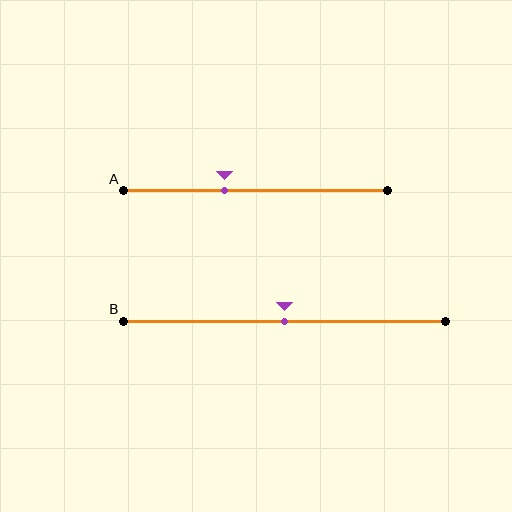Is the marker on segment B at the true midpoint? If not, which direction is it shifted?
Yes, the marker on segment B is at the true midpoint.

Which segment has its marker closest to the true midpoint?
Segment B has its marker closest to the true midpoint.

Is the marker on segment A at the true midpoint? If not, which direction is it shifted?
No, the marker on segment A is shifted to the left by about 12% of the segment length.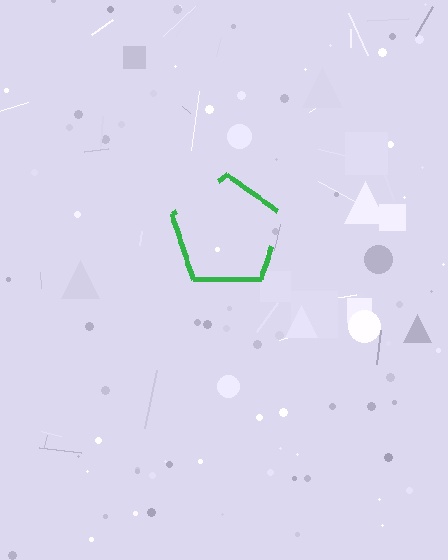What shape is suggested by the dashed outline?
The dashed outline suggests a pentagon.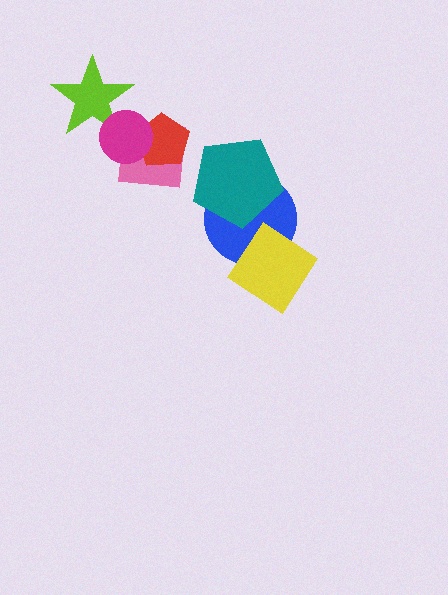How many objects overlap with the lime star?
1 object overlaps with the lime star.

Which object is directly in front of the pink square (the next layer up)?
The red pentagon is directly in front of the pink square.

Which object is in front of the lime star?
The magenta circle is in front of the lime star.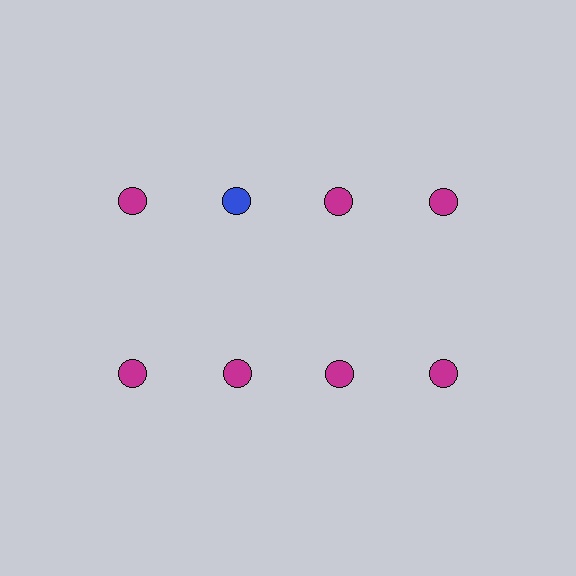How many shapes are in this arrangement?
There are 8 shapes arranged in a grid pattern.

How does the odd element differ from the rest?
It has a different color: blue instead of magenta.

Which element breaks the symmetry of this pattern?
The blue circle in the top row, second from left column breaks the symmetry. All other shapes are magenta circles.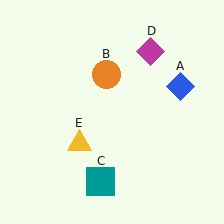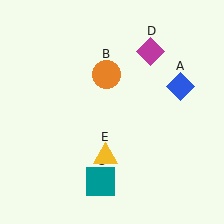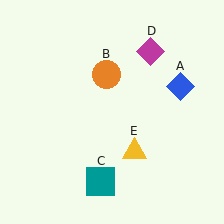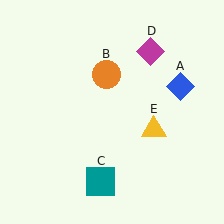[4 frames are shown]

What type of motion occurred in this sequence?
The yellow triangle (object E) rotated counterclockwise around the center of the scene.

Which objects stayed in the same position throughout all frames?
Blue diamond (object A) and orange circle (object B) and teal square (object C) and magenta diamond (object D) remained stationary.